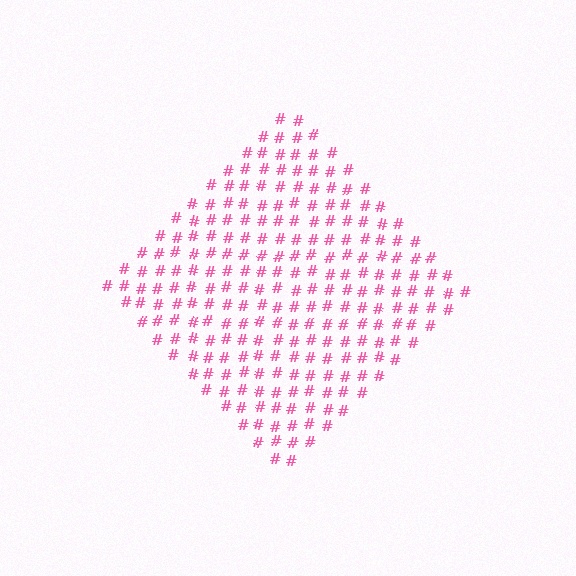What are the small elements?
The small elements are hash symbols.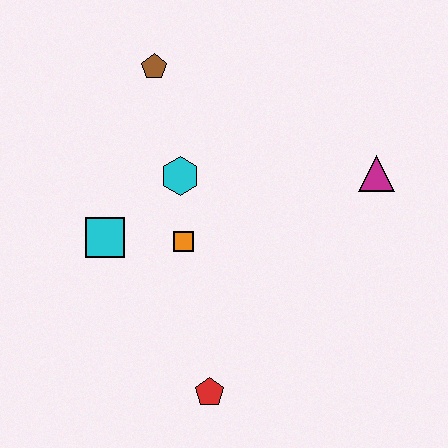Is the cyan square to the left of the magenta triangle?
Yes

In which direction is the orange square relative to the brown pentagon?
The orange square is below the brown pentagon.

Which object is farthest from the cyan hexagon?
The red pentagon is farthest from the cyan hexagon.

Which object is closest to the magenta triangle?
The cyan hexagon is closest to the magenta triangle.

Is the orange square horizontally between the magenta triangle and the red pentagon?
No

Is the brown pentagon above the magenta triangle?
Yes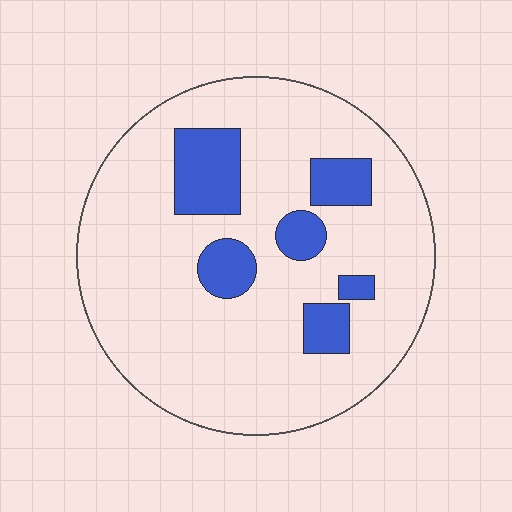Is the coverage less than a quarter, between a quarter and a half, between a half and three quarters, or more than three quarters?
Less than a quarter.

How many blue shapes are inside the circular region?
6.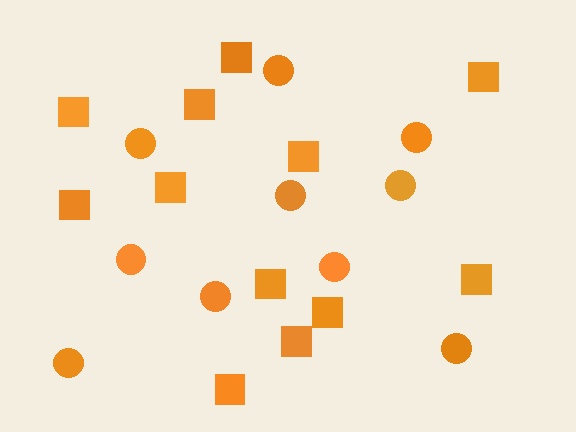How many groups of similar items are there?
There are 2 groups: one group of circles (10) and one group of squares (12).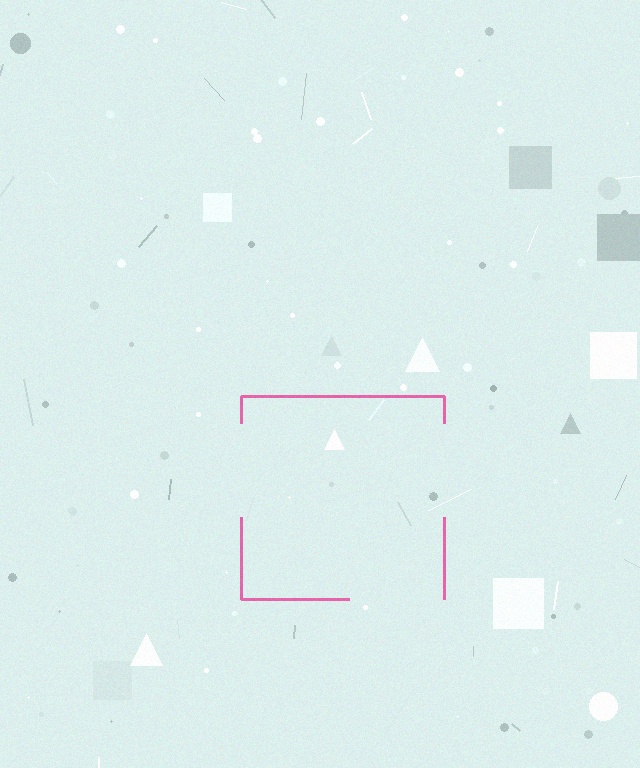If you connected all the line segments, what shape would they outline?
They would outline a square.